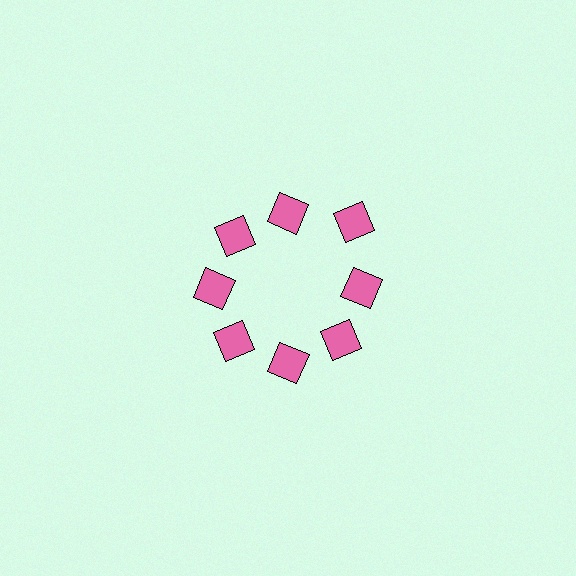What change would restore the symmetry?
The symmetry would be restored by moving it inward, back onto the ring so that all 8 squares sit at equal angles and equal distance from the center.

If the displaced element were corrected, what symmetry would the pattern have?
It would have 8-fold rotational symmetry — the pattern would map onto itself every 45 degrees.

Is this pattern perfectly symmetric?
No. The 8 pink squares are arranged in a ring, but one element near the 2 o'clock position is pushed outward from the center, breaking the 8-fold rotational symmetry.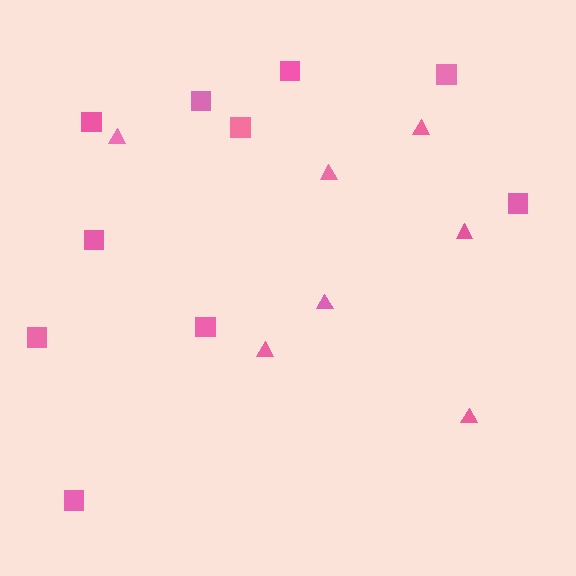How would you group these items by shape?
There are 2 groups: one group of triangles (7) and one group of squares (10).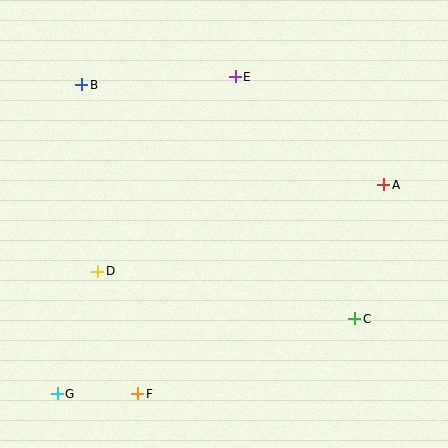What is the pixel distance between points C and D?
The distance between C and D is 261 pixels.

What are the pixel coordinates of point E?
Point E is at (235, 77).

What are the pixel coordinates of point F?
Point F is at (138, 394).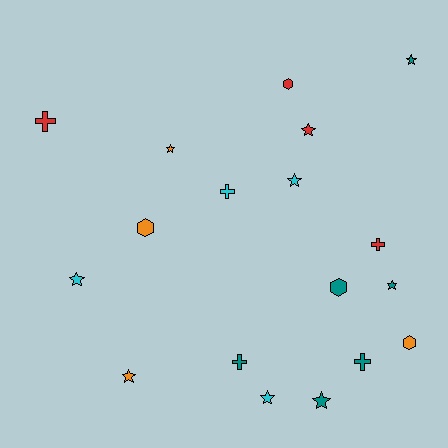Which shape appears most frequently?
Star, with 9 objects.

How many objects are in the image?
There are 18 objects.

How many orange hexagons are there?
There are 2 orange hexagons.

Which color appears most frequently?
Teal, with 6 objects.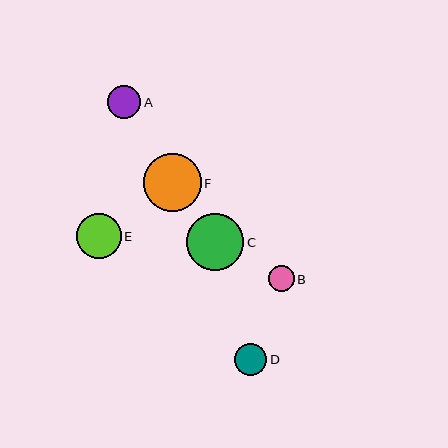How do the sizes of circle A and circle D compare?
Circle A and circle D are approximately the same size.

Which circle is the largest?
Circle F is the largest with a size of approximately 58 pixels.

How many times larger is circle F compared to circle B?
Circle F is approximately 2.2 times the size of circle B.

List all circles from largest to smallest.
From largest to smallest: F, C, E, A, D, B.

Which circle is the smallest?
Circle B is the smallest with a size of approximately 26 pixels.